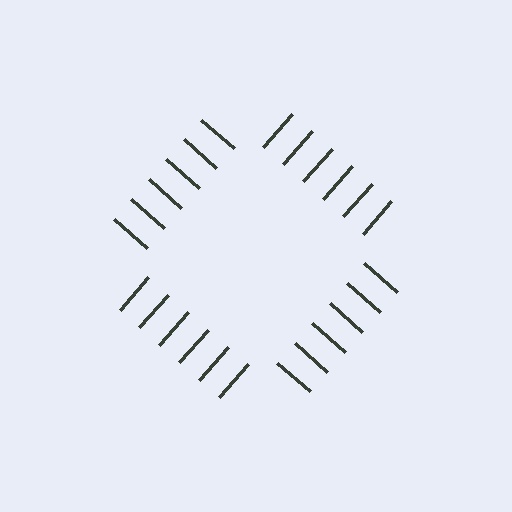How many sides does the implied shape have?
4 sides — the line-ends trace a square.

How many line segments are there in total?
24 — 6 along each of the 4 edges.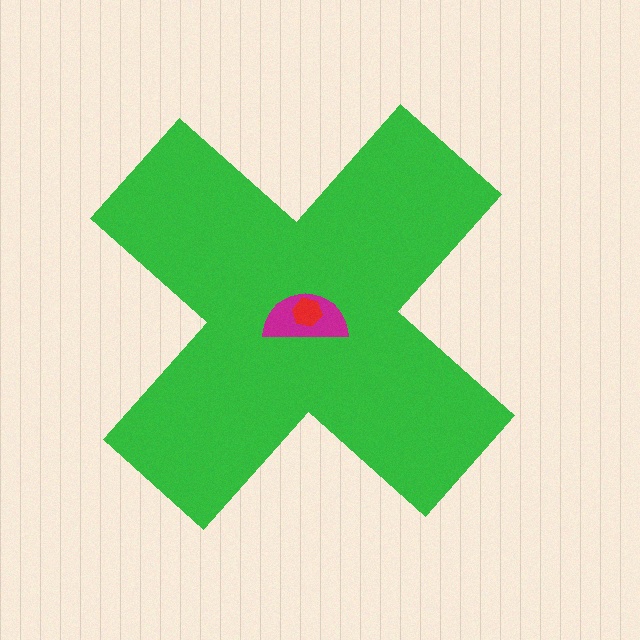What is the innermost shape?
The red hexagon.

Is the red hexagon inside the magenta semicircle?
Yes.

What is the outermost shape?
The green cross.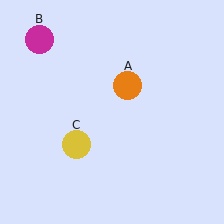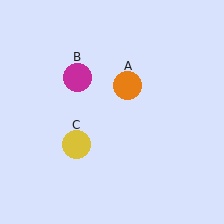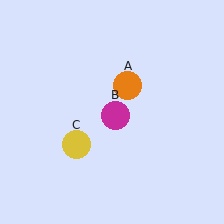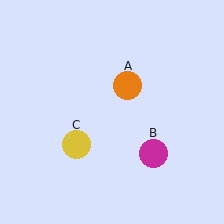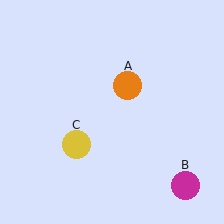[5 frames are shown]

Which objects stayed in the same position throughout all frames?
Orange circle (object A) and yellow circle (object C) remained stationary.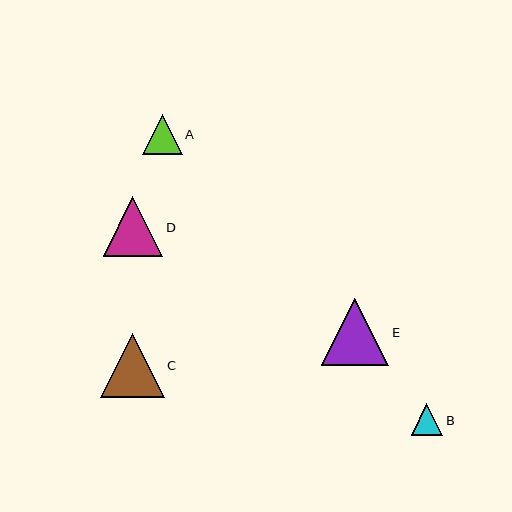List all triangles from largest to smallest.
From largest to smallest: E, C, D, A, B.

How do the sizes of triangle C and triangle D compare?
Triangle C and triangle D are approximately the same size.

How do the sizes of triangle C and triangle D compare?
Triangle C and triangle D are approximately the same size.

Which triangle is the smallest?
Triangle B is the smallest with a size of approximately 31 pixels.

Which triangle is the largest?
Triangle E is the largest with a size of approximately 67 pixels.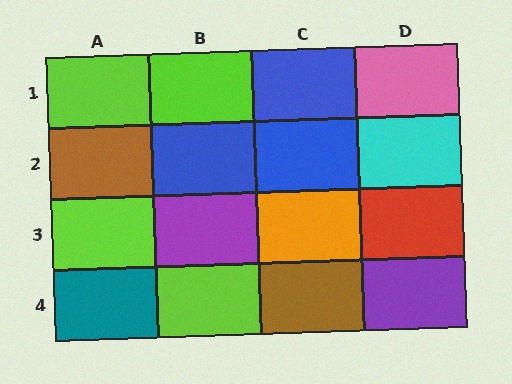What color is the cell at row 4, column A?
Teal.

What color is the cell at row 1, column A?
Lime.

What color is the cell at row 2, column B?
Blue.